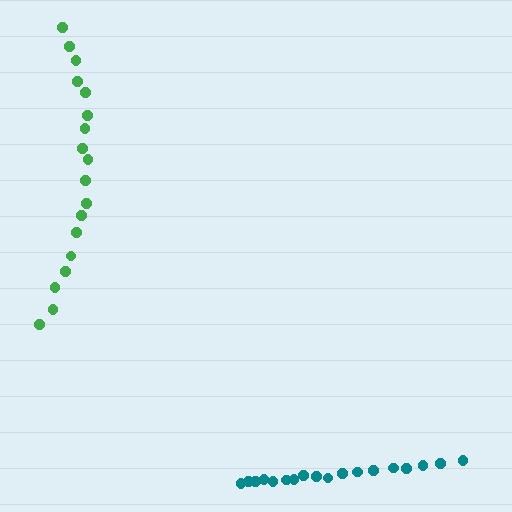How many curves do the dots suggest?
There are 2 distinct paths.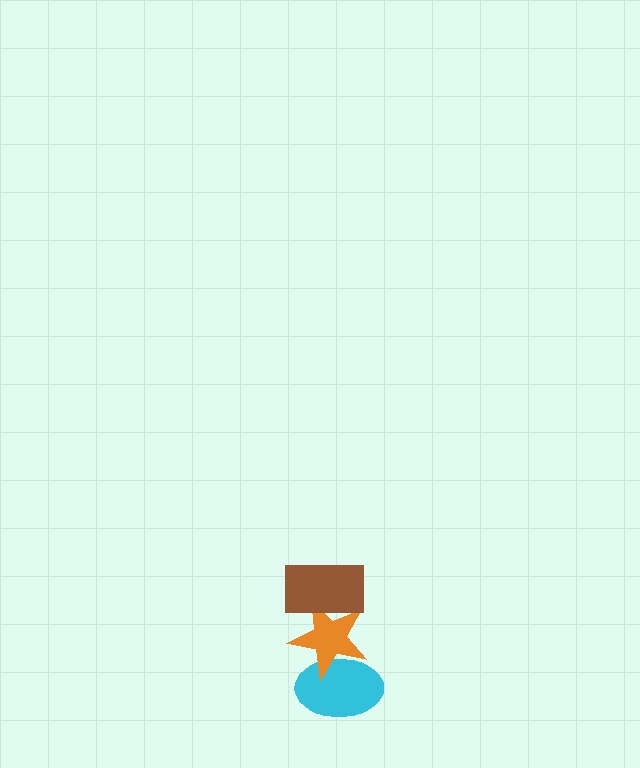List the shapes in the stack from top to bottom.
From top to bottom: the brown rectangle, the orange star, the cyan ellipse.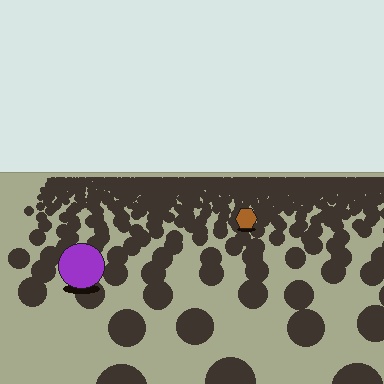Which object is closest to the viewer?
The purple circle is closest. The texture marks near it are larger and more spread out.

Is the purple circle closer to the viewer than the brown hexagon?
Yes. The purple circle is closer — you can tell from the texture gradient: the ground texture is coarser near it.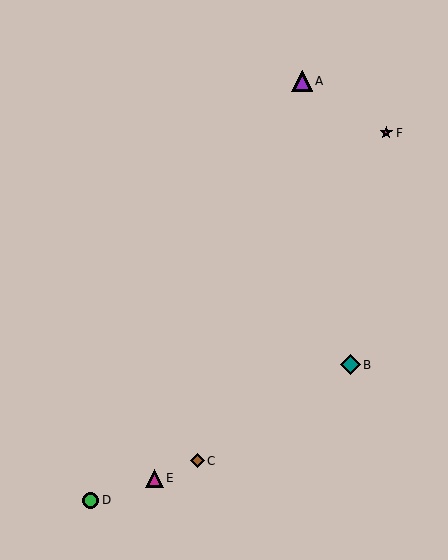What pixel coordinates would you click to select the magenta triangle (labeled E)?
Click at (154, 478) to select the magenta triangle E.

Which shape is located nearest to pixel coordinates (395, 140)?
The magenta star (labeled F) at (386, 133) is nearest to that location.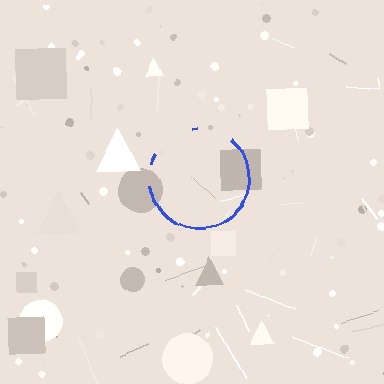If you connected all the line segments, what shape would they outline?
They would outline a circle.